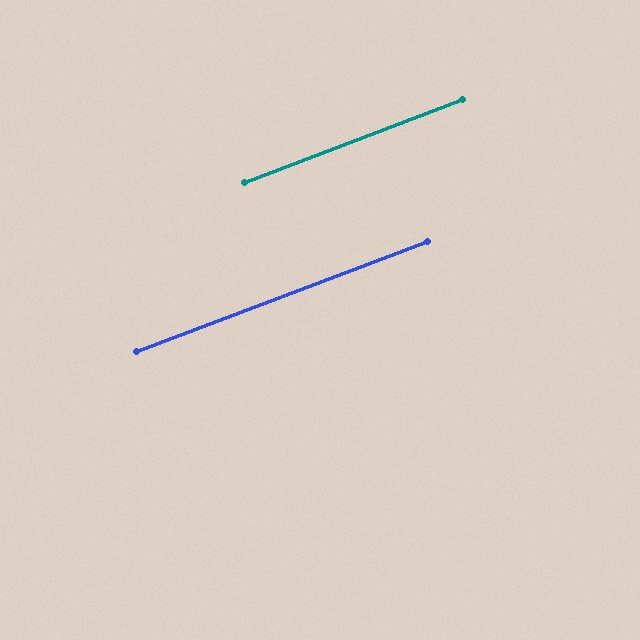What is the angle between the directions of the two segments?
Approximately 0 degrees.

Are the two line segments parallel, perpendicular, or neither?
Parallel — their directions differ by only 0.3°.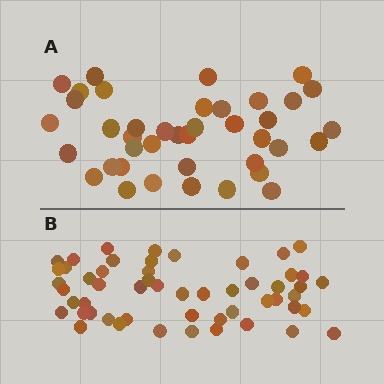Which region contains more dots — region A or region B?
Region B (the bottom region) has more dots.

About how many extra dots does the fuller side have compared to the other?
Region B has approximately 15 more dots than region A.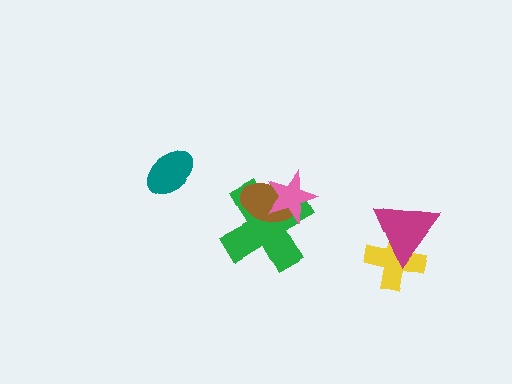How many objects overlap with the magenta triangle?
1 object overlaps with the magenta triangle.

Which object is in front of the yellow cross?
The magenta triangle is in front of the yellow cross.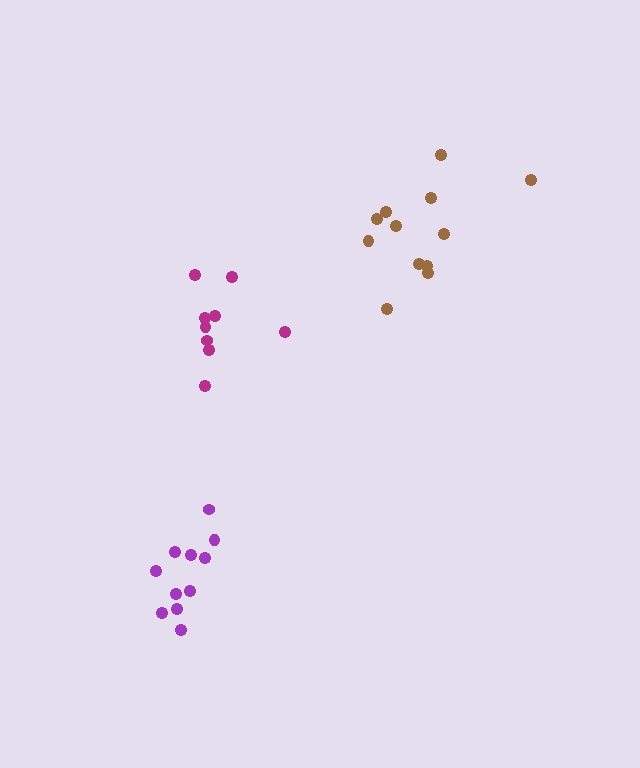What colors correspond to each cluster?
The clusters are colored: purple, brown, magenta.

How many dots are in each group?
Group 1: 11 dots, Group 2: 12 dots, Group 3: 9 dots (32 total).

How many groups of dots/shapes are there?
There are 3 groups.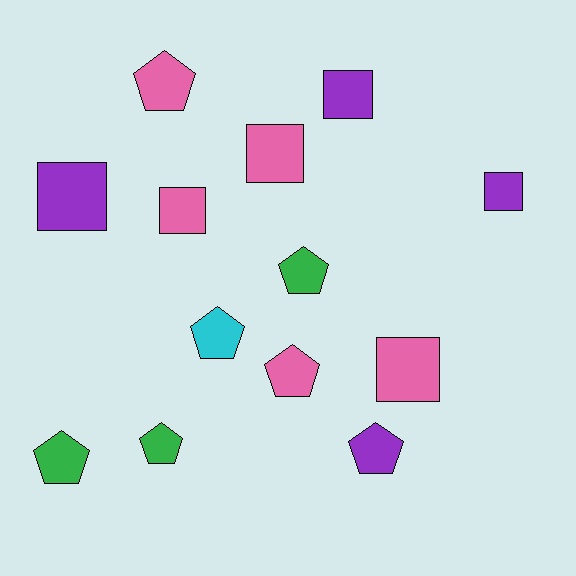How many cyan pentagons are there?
There is 1 cyan pentagon.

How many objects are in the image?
There are 13 objects.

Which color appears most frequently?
Pink, with 5 objects.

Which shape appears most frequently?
Pentagon, with 7 objects.